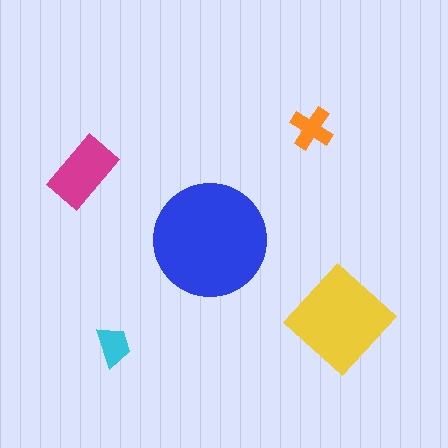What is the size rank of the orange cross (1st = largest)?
4th.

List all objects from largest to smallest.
The blue circle, the yellow diamond, the magenta rectangle, the orange cross, the cyan trapezoid.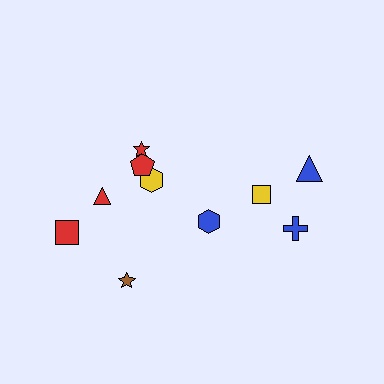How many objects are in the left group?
There are 6 objects.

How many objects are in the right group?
There are 4 objects.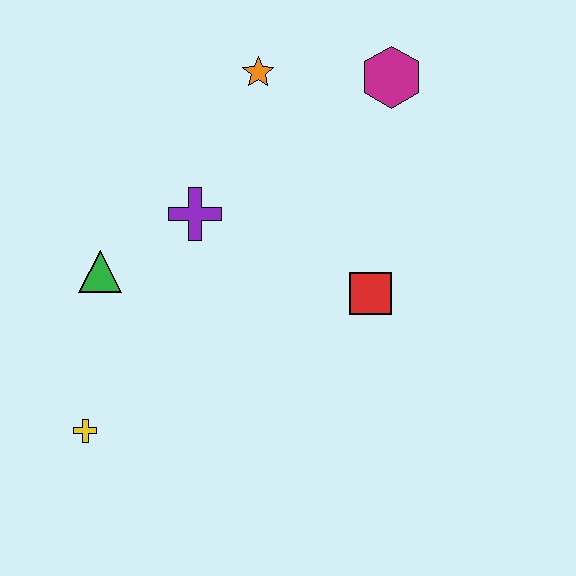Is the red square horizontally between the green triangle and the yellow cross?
No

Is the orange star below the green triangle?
No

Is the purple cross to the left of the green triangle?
No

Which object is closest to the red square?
The purple cross is closest to the red square.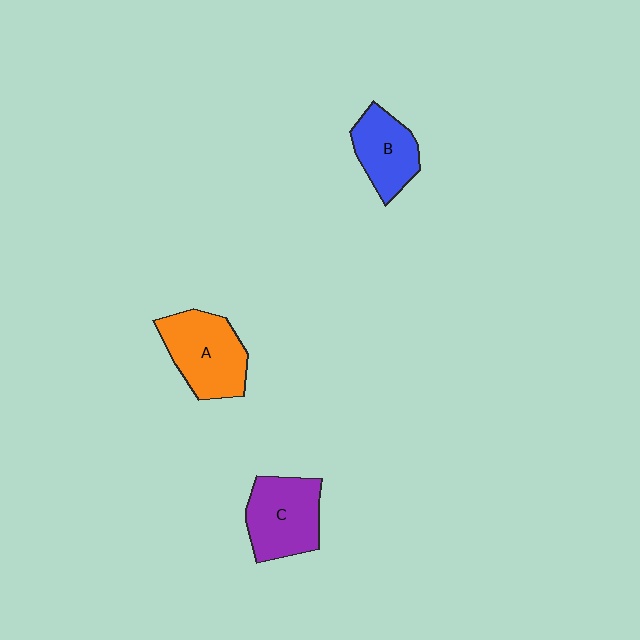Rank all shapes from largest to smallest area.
From largest to smallest: A (orange), C (purple), B (blue).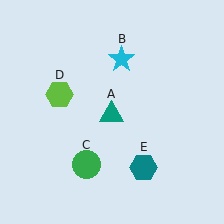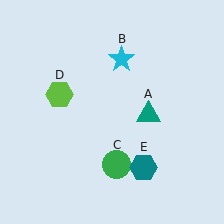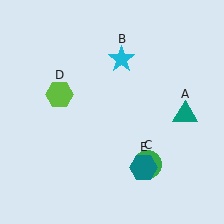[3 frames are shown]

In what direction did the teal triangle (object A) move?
The teal triangle (object A) moved right.